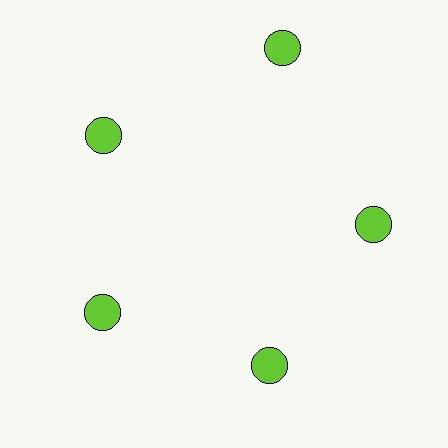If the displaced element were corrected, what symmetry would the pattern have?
It would have 5-fold rotational symmetry — the pattern would map onto itself every 72 degrees.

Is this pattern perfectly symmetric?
No. The 5 lime circles are arranged in a ring, but one element near the 1 o'clock position is pushed outward from the center, breaking the 5-fold rotational symmetry.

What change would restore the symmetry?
The symmetry would be restored by moving it inward, back onto the ring so that all 5 circles sit at equal angles and equal distance from the center.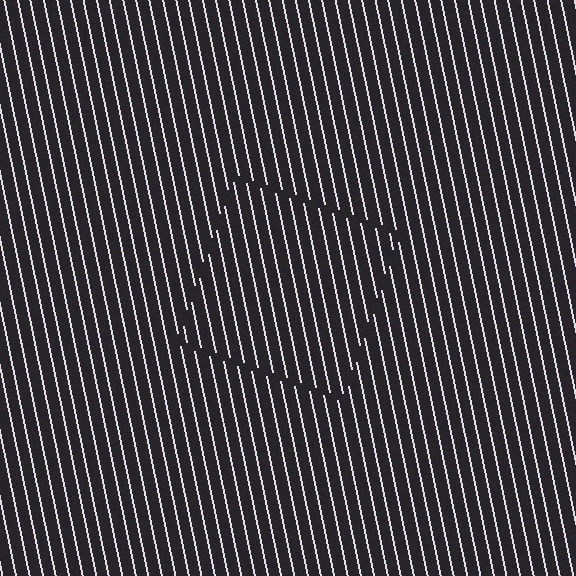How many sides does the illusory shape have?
4 sides — the line-ends trace a square.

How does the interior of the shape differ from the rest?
The interior of the shape contains the same grating, shifted by half a period — the contour is defined by the phase discontinuity where line-ends from the inner and outer gratings abut.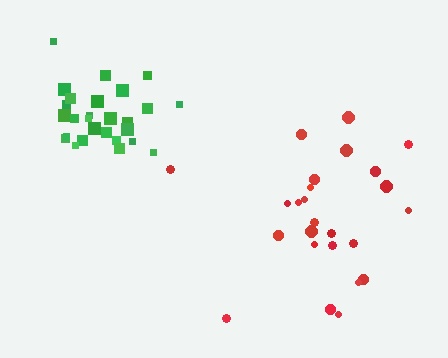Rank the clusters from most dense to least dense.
green, red.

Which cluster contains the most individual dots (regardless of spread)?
Green (27).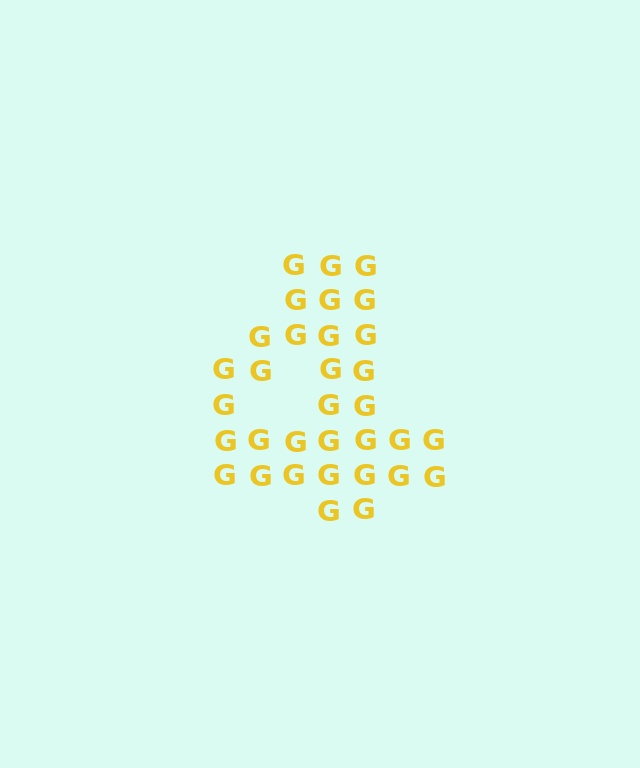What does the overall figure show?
The overall figure shows the digit 4.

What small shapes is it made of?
It is made of small letter G's.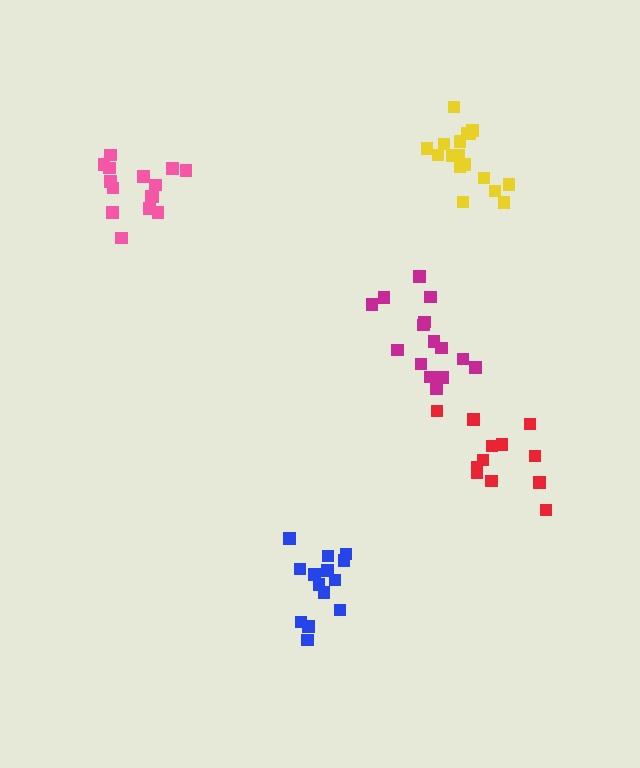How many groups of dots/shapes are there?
There are 5 groups.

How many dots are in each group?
Group 1: 15 dots, Group 2: 15 dots, Group 3: 14 dots, Group 4: 17 dots, Group 5: 12 dots (73 total).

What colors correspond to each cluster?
The clusters are colored: magenta, pink, blue, yellow, red.